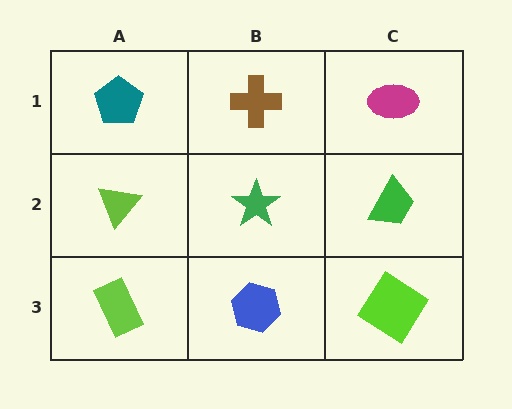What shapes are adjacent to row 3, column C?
A green trapezoid (row 2, column C), a blue hexagon (row 3, column B).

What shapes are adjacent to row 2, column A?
A teal pentagon (row 1, column A), a lime rectangle (row 3, column A), a green star (row 2, column B).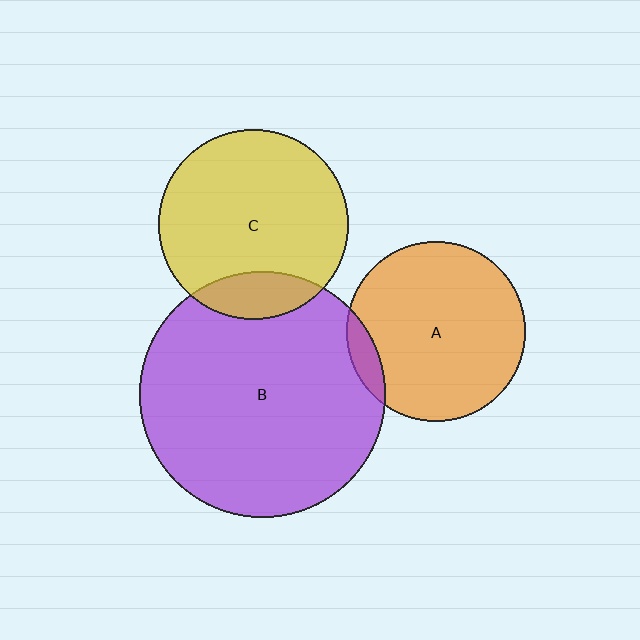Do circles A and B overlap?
Yes.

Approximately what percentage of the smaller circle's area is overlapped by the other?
Approximately 10%.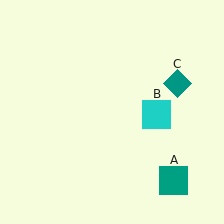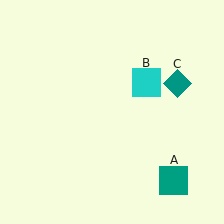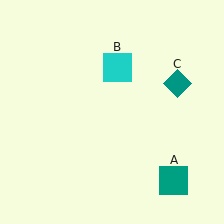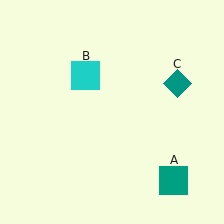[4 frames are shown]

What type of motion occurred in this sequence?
The cyan square (object B) rotated counterclockwise around the center of the scene.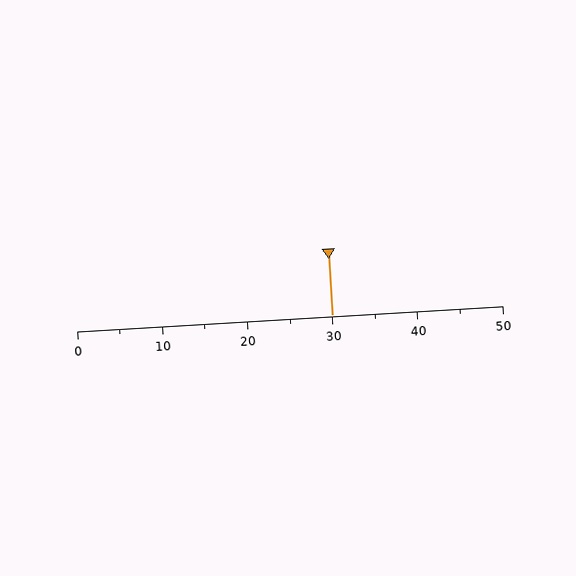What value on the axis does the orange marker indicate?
The marker indicates approximately 30.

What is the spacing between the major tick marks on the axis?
The major ticks are spaced 10 apart.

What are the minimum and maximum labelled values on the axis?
The axis runs from 0 to 50.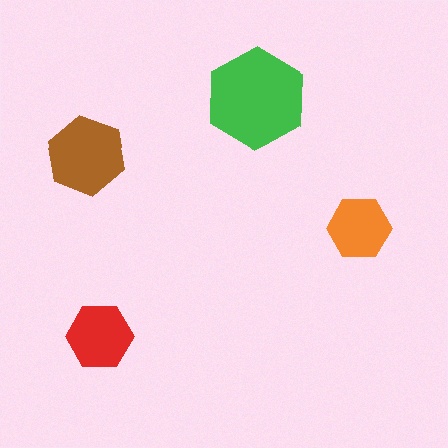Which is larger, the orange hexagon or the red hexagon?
The red one.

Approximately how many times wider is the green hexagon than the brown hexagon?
About 1.5 times wider.